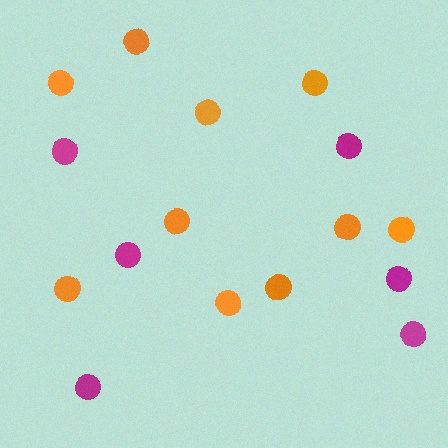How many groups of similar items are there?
There are 2 groups: one group of magenta circles (6) and one group of orange circles (10).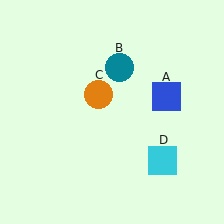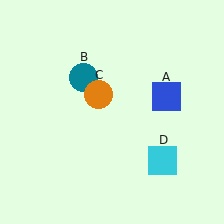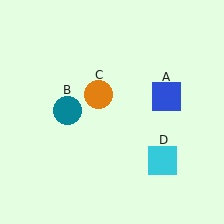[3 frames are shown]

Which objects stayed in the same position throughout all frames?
Blue square (object A) and orange circle (object C) and cyan square (object D) remained stationary.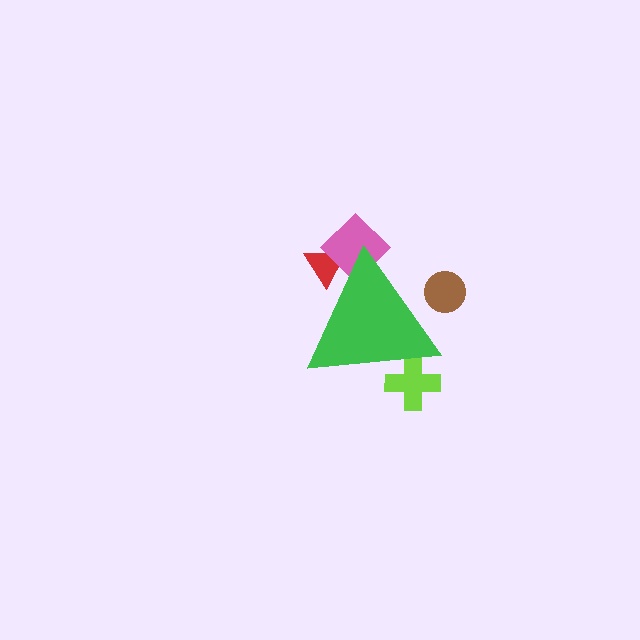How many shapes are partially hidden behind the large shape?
4 shapes are partially hidden.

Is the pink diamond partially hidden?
Yes, the pink diamond is partially hidden behind the green triangle.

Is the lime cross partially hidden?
Yes, the lime cross is partially hidden behind the green triangle.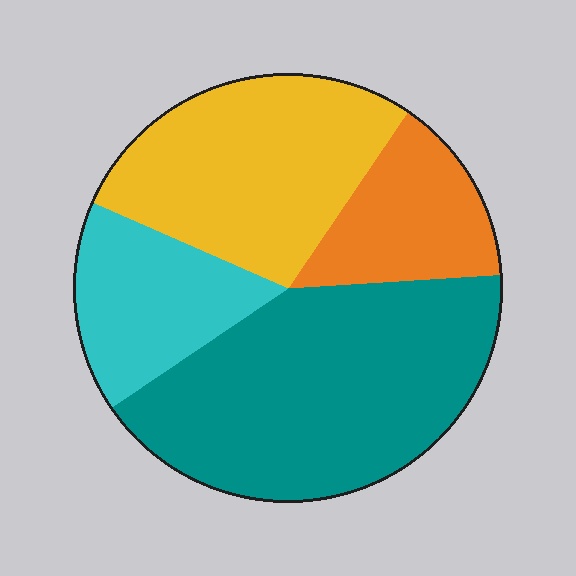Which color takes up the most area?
Teal, at roughly 40%.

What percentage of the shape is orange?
Orange covers around 15% of the shape.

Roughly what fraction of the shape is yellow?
Yellow covers around 30% of the shape.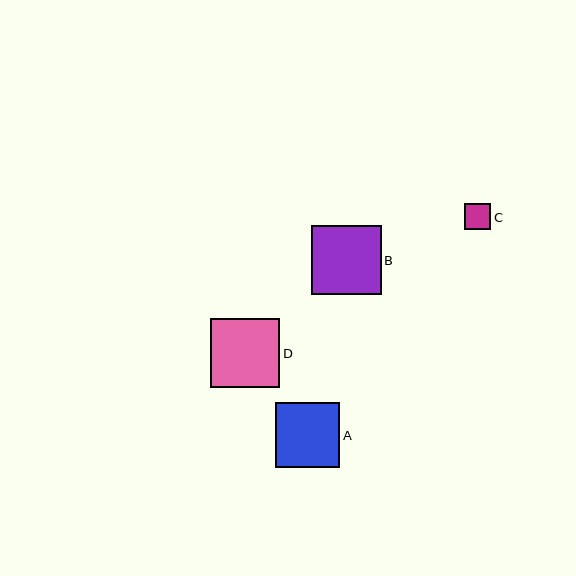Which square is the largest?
Square B is the largest with a size of approximately 69 pixels.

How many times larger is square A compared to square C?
Square A is approximately 2.5 times the size of square C.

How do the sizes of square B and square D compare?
Square B and square D are approximately the same size.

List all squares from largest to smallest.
From largest to smallest: B, D, A, C.